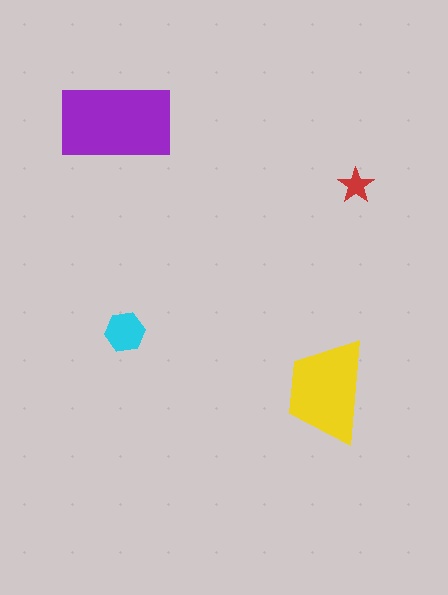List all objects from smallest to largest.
The red star, the cyan hexagon, the yellow trapezoid, the purple rectangle.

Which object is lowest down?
The yellow trapezoid is bottommost.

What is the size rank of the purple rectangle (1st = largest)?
1st.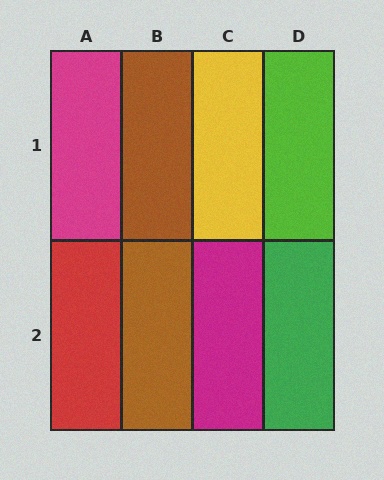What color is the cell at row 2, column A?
Red.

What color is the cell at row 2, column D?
Green.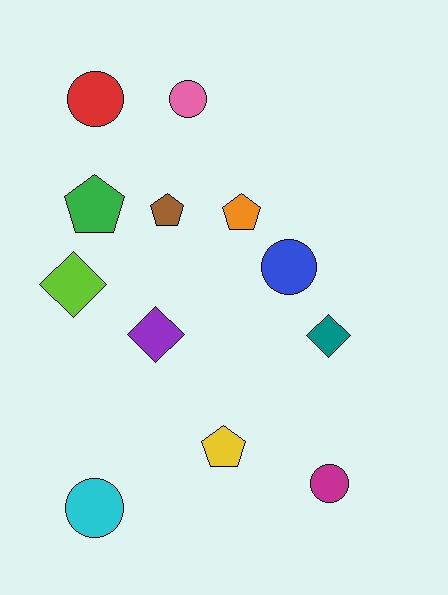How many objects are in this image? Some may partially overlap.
There are 12 objects.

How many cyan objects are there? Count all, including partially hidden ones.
There is 1 cyan object.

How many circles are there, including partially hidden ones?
There are 5 circles.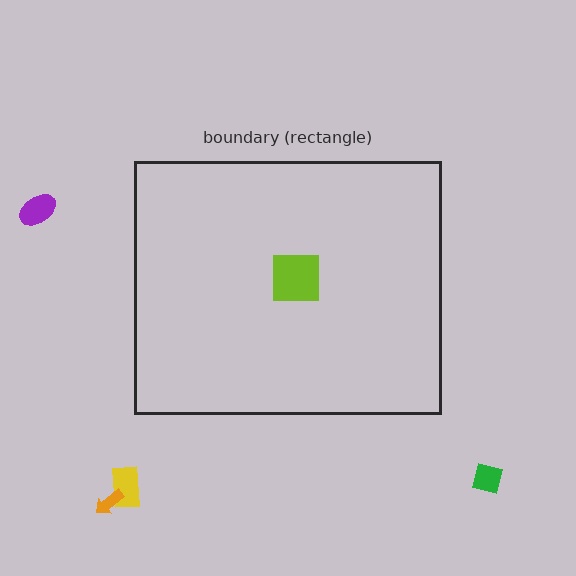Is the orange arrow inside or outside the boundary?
Outside.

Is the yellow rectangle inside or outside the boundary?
Outside.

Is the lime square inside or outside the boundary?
Inside.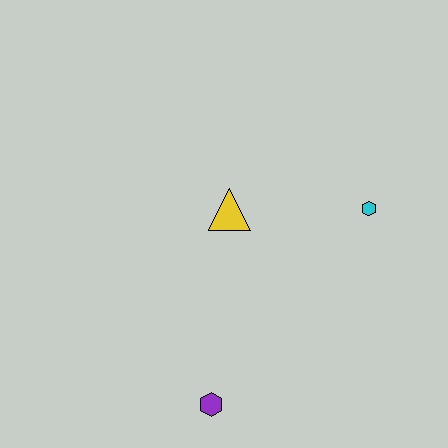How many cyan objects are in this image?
There is 1 cyan object.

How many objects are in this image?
There are 3 objects.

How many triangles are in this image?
There is 1 triangle.